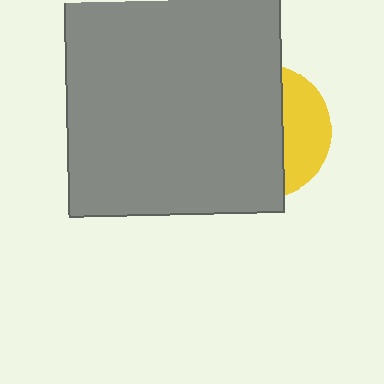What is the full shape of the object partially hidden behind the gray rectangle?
The partially hidden object is a yellow circle.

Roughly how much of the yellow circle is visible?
A small part of it is visible (roughly 32%).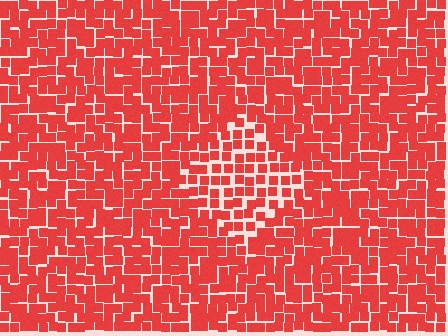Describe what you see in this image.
The image contains small red elements arranged at two different densities. A diamond-shaped region is visible where the elements are less densely packed than the surrounding area.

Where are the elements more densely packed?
The elements are more densely packed outside the diamond boundary.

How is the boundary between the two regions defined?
The boundary is defined by a change in element density (approximately 1.5x ratio). All elements are the same color, size, and shape.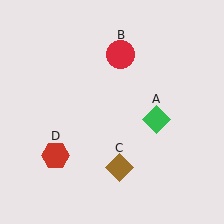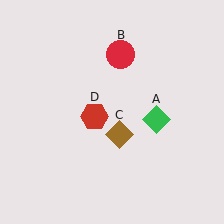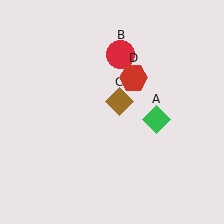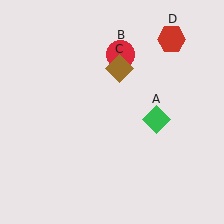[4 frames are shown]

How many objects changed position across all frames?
2 objects changed position: brown diamond (object C), red hexagon (object D).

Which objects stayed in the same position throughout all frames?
Green diamond (object A) and red circle (object B) remained stationary.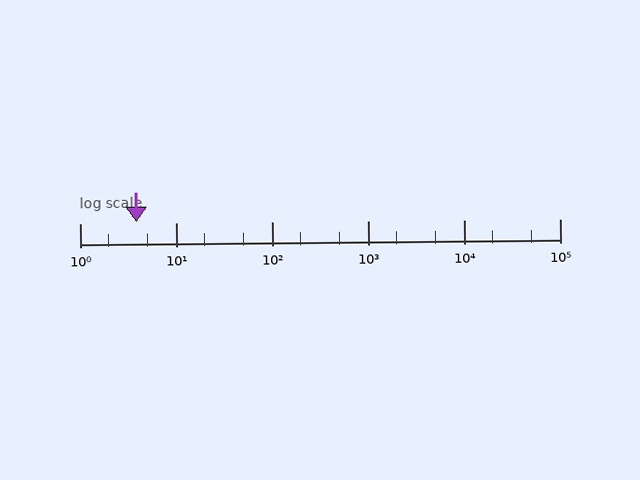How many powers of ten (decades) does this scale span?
The scale spans 5 decades, from 1 to 100000.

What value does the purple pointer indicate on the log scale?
The pointer indicates approximately 3.9.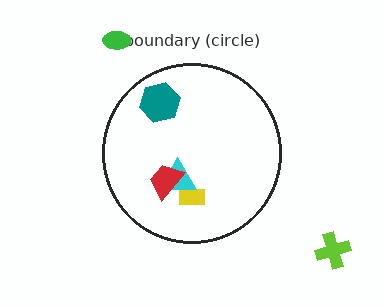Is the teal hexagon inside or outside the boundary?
Inside.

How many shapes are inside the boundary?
4 inside, 2 outside.